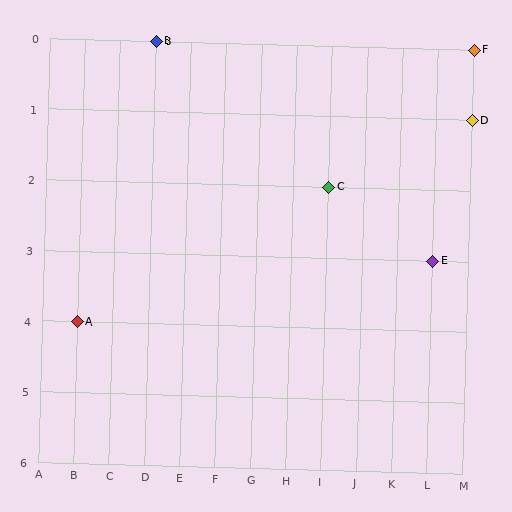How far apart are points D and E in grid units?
Points D and E are 1 column and 2 rows apart (about 2.2 grid units diagonally).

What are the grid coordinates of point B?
Point B is at grid coordinates (D, 0).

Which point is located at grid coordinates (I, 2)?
Point C is at (I, 2).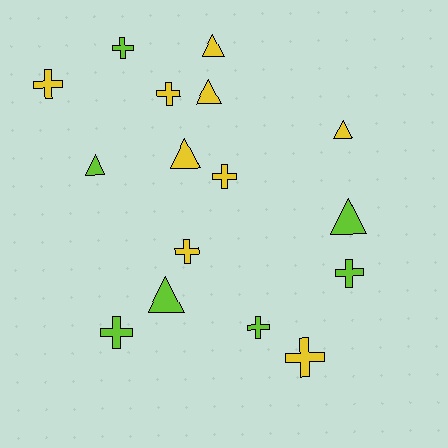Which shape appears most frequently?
Cross, with 9 objects.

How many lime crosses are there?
There are 4 lime crosses.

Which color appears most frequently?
Yellow, with 9 objects.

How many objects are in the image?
There are 16 objects.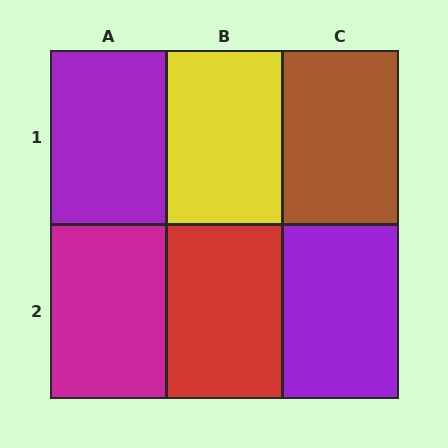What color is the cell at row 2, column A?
Magenta.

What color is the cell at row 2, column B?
Red.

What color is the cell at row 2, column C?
Purple.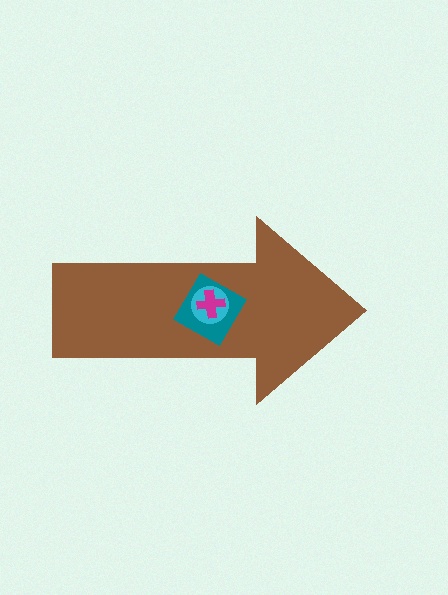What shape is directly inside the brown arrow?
The teal square.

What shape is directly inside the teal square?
The cyan circle.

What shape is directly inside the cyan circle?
The magenta cross.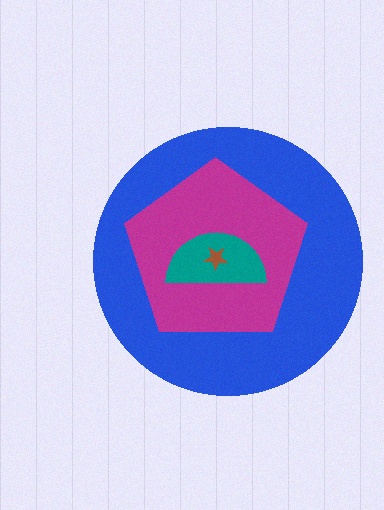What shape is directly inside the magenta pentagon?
The teal semicircle.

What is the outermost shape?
The blue circle.